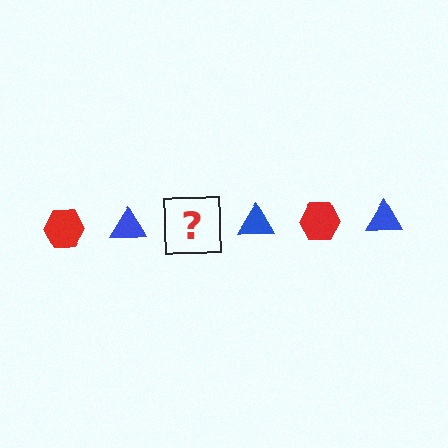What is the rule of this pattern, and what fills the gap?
The rule is that the pattern alternates between red hexagon and blue triangle. The gap should be filled with a red hexagon.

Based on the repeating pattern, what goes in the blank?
The blank should be a red hexagon.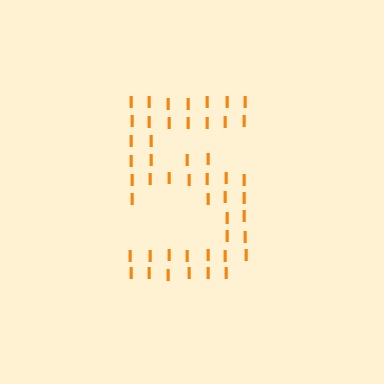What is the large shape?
The large shape is the digit 5.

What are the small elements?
The small elements are letter I's.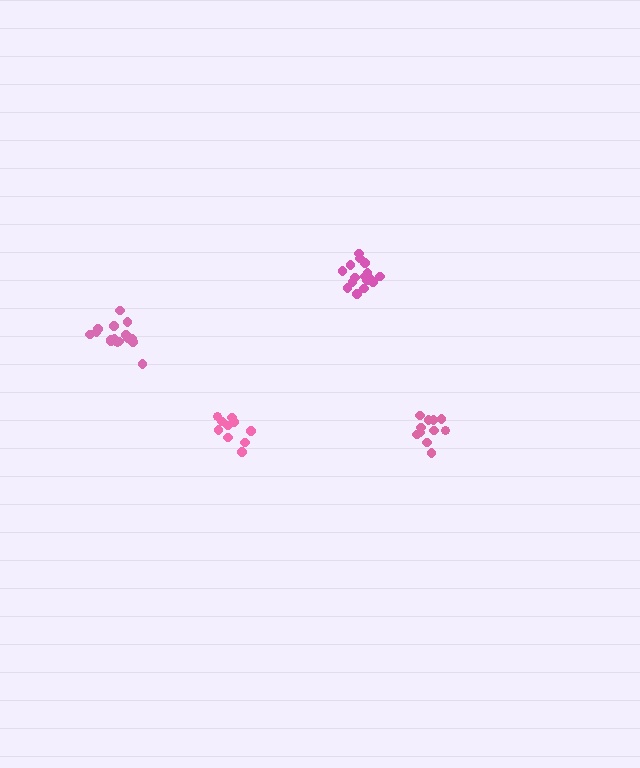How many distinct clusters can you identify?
There are 4 distinct clusters.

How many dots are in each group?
Group 1: 11 dots, Group 2: 16 dots, Group 3: 16 dots, Group 4: 10 dots (53 total).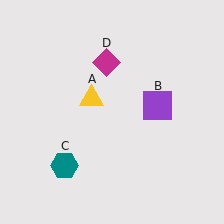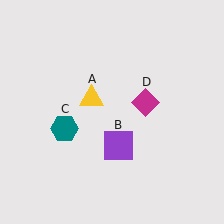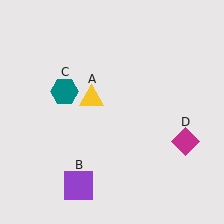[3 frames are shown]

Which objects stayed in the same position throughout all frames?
Yellow triangle (object A) remained stationary.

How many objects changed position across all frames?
3 objects changed position: purple square (object B), teal hexagon (object C), magenta diamond (object D).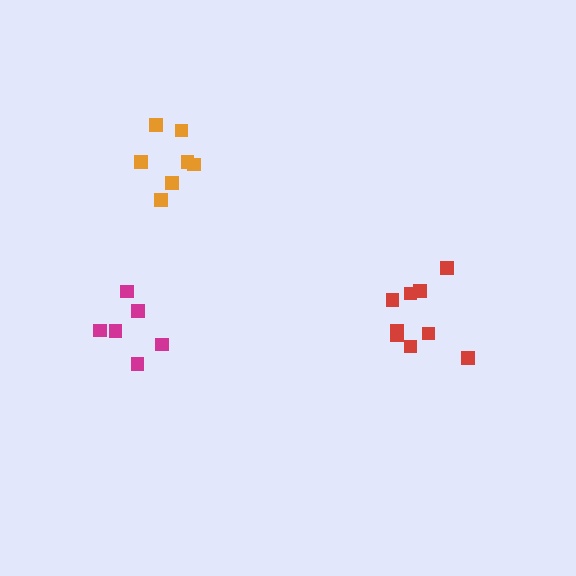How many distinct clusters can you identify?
There are 3 distinct clusters.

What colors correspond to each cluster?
The clusters are colored: red, magenta, orange.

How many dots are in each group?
Group 1: 9 dots, Group 2: 6 dots, Group 3: 7 dots (22 total).